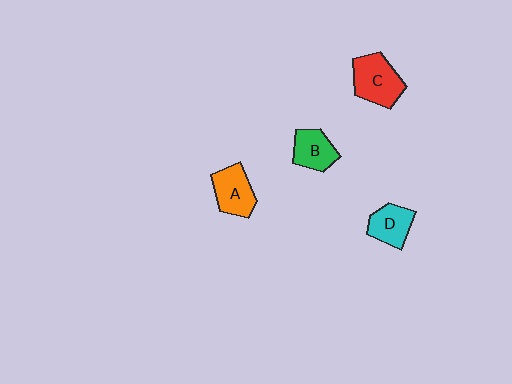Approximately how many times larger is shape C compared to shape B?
Approximately 1.4 times.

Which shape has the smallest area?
Shape B (green).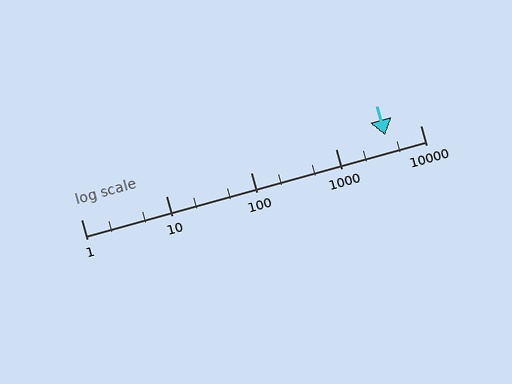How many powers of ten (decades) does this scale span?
The scale spans 4 decades, from 1 to 10000.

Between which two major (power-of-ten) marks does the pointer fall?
The pointer is between 1000 and 10000.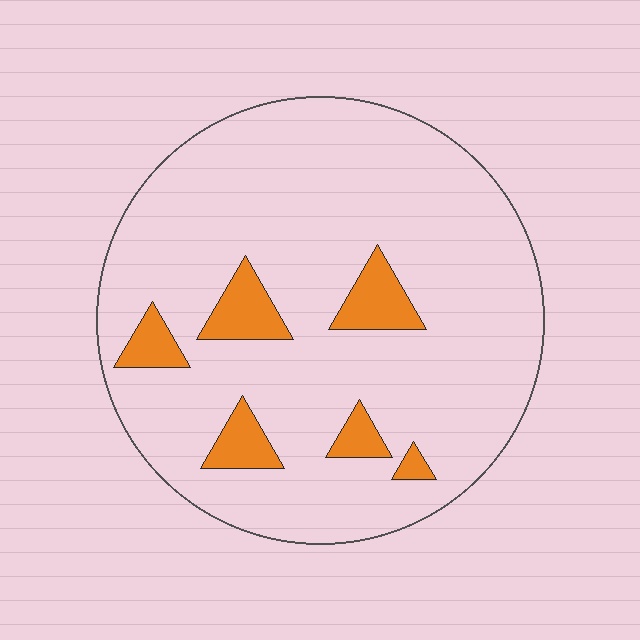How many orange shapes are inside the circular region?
6.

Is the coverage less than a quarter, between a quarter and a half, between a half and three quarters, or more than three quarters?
Less than a quarter.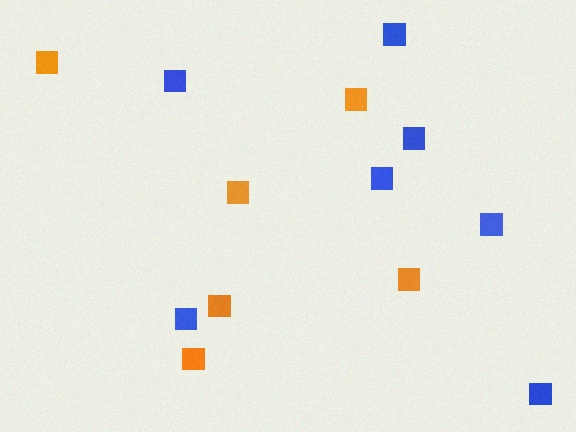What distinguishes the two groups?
There are 2 groups: one group of orange squares (6) and one group of blue squares (7).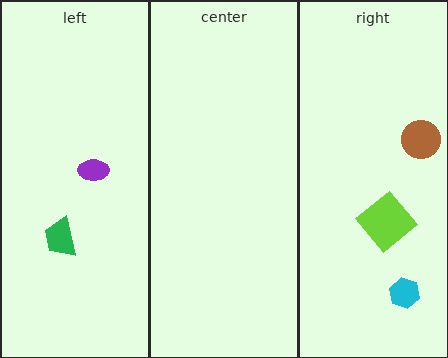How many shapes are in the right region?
3.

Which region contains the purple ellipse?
The left region.